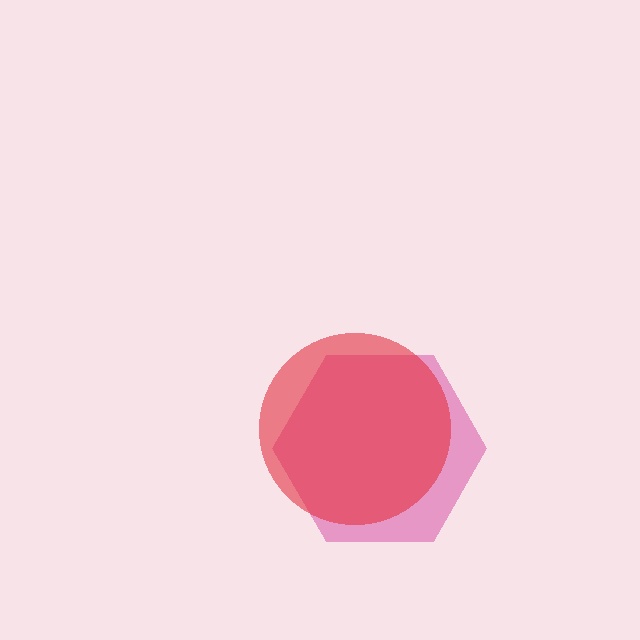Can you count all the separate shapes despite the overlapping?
Yes, there are 2 separate shapes.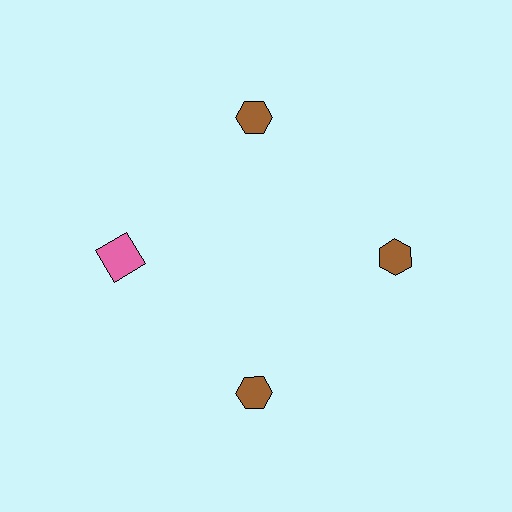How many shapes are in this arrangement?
There are 4 shapes arranged in a ring pattern.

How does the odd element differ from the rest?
It differs in both color (pink instead of brown) and shape (square instead of hexagon).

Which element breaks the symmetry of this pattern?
The pink square at roughly the 9 o'clock position breaks the symmetry. All other shapes are brown hexagons.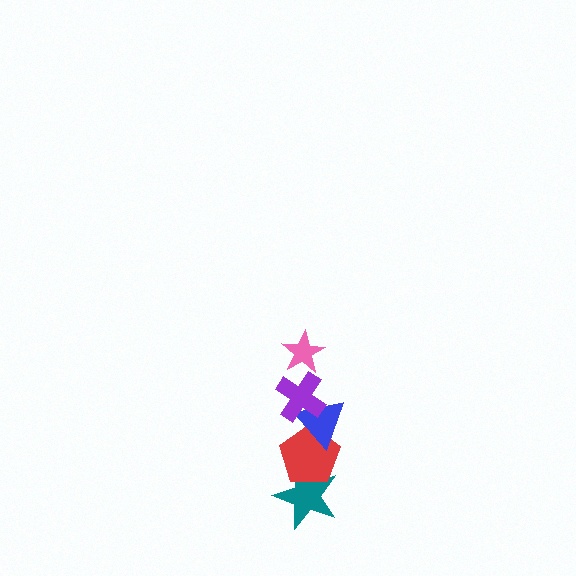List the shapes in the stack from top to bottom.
From top to bottom: the pink star, the purple cross, the blue triangle, the red pentagon, the teal star.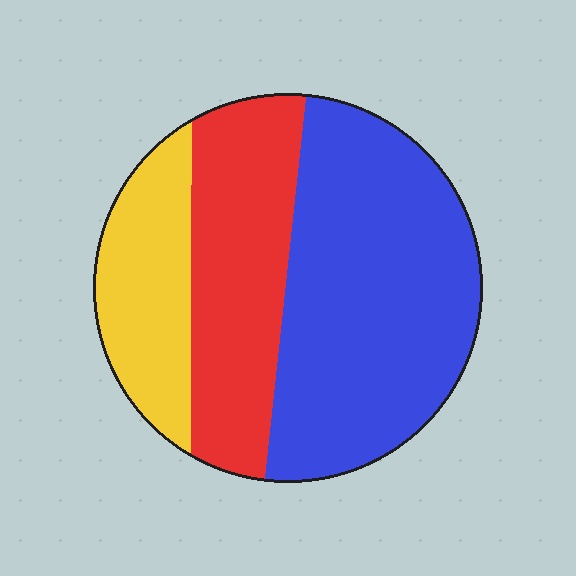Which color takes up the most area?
Blue, at roughly 50%.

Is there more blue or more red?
Blue.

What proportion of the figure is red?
Red takes up about one third (1/3) of the figure.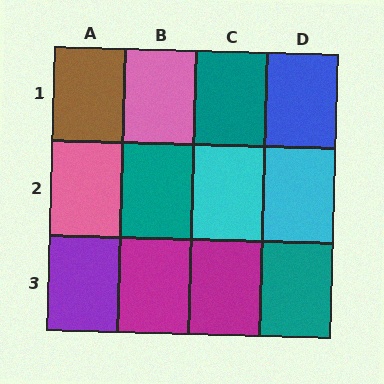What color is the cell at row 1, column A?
Brown.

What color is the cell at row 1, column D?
Blue.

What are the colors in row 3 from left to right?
Purple, magenta, magenta, teal.